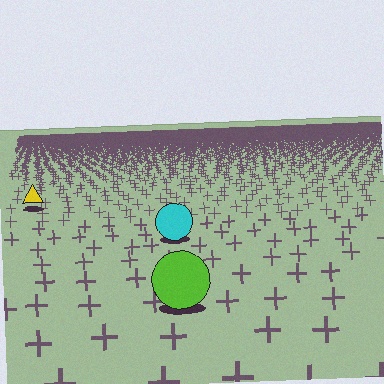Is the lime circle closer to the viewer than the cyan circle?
Yes. The lime circle is closer — you can tell from the texture gradient: the ground texture is coarser near it.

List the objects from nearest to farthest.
From nearest to farthest: the lime circle, the cyan circle, the yellow triangle.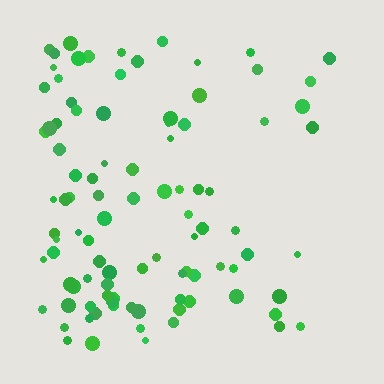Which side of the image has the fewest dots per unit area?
The right.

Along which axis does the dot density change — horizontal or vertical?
Horizontal.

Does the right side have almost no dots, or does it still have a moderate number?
Still a moderate number, just noticeably fewer than the left.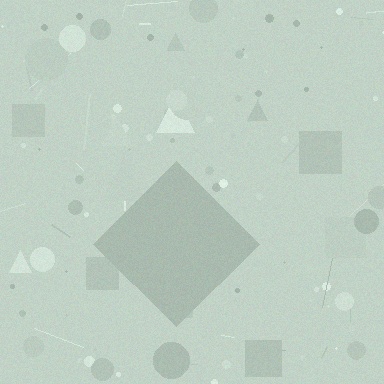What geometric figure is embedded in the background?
A diamond is embedded in the background.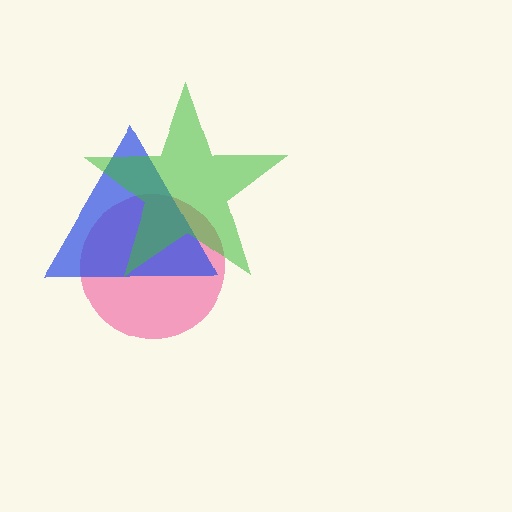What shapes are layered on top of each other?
The layered shapes are: a pink circle, a blue triangle, a green star.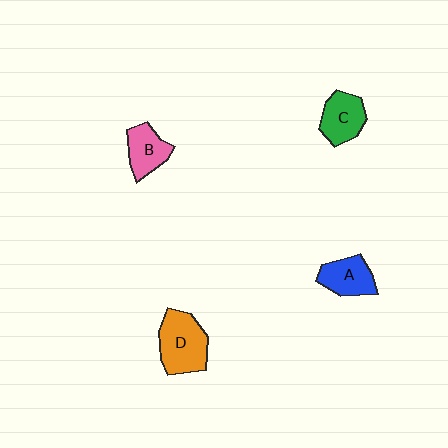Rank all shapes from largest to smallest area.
From largest to smallest: D (orange), C (green), A (blue), B (pink).